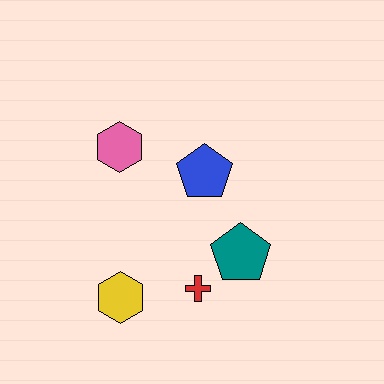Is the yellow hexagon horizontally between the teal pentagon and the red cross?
No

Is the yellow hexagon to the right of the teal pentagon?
No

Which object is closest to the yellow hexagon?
The red cross is closest to the yellow hexagon.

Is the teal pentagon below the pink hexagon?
Yes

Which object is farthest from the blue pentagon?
The yellow hexagon is farthest from the blue pentagon.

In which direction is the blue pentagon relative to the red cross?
The blue pentagon is above the red cross.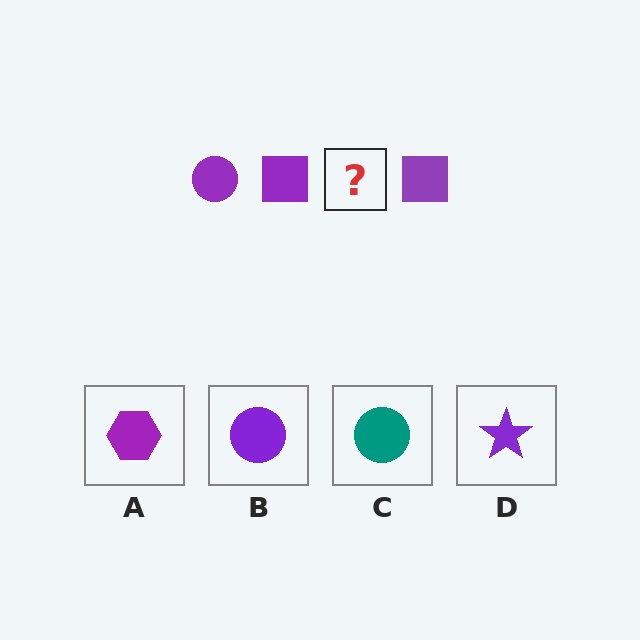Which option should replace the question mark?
Option B.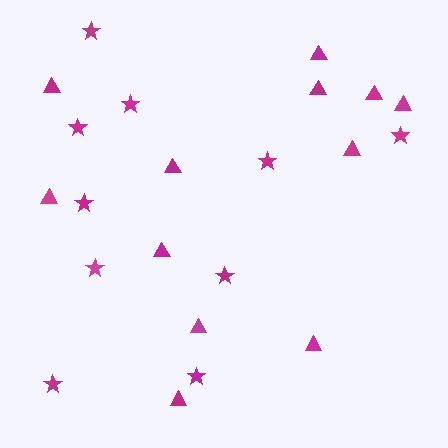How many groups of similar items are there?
There are 2 groups: one group of stars (10) and one group of triangles (12).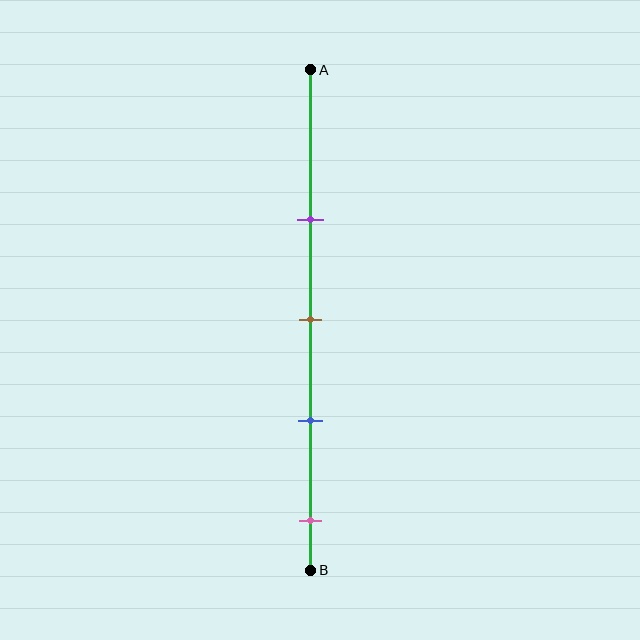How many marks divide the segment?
There are 4 marks dividing the segment.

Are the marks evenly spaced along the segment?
Yes, the marks are approximately evenly spaced.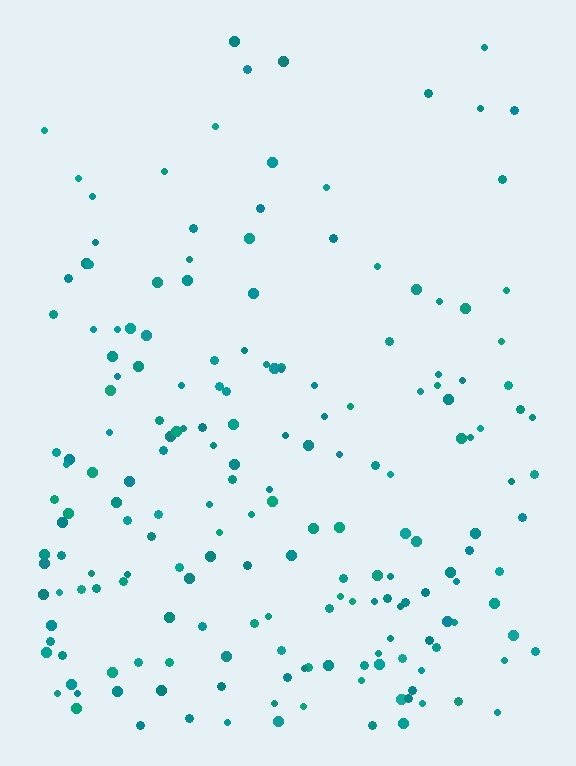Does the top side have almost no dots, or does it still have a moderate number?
Still a moderate number, just noticeably fewer than the bottom.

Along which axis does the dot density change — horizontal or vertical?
Vertical.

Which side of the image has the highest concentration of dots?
The bottom.